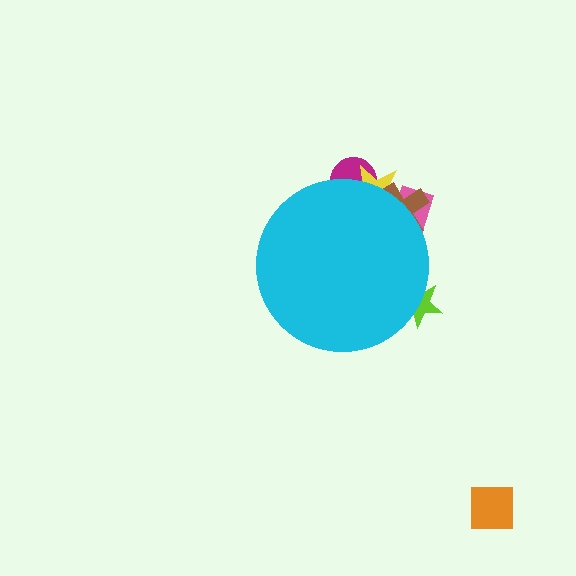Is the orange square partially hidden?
No, the orange square is fully visible.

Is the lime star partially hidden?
Yes, the lime star is partially hidden behind the cyan circle.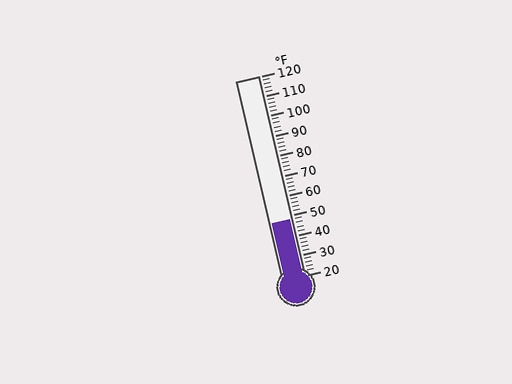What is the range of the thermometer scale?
The thermometer scale ranges from 20°F to 120°F.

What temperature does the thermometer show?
The thermometer shows approximately 48°F.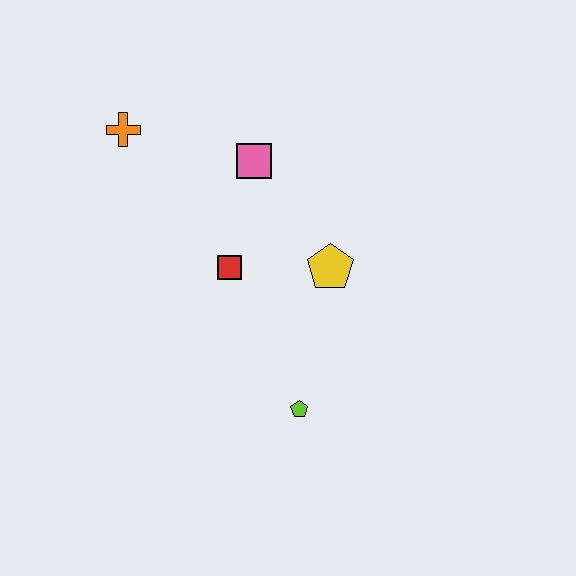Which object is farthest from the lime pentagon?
The orange cross is farthest from the lime pentagon.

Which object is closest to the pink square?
The red square is closest to the pink square.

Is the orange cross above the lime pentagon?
Yes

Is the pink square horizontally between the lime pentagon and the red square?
Yes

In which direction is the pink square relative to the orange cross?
The pink square is to the right of the orange cross.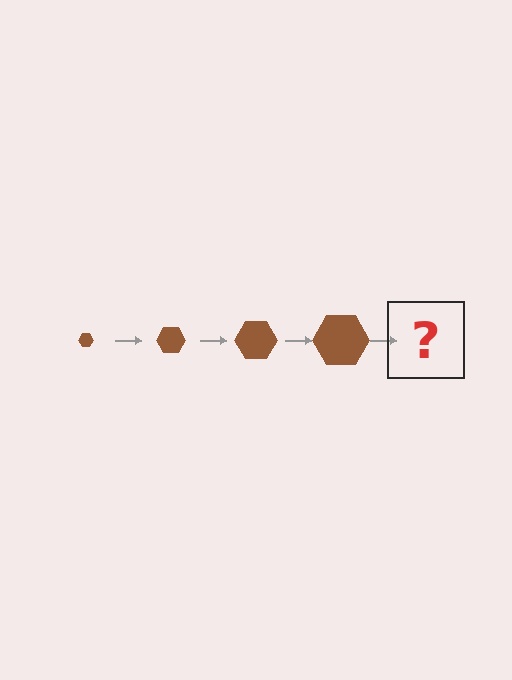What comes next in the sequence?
The next element should be a brown hexagon, larger than the previous one.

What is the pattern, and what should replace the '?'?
The pattern is that the hexagon gets progressively larger each step. The '?' should be a brown hexagon, larger than the previous one.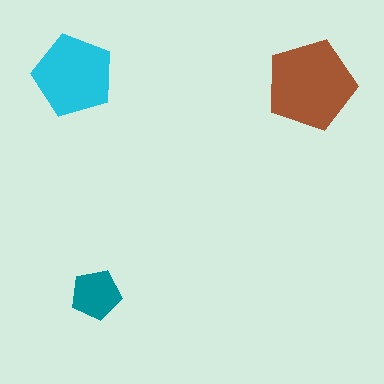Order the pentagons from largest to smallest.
the brown one, the cyan one, the teal one.